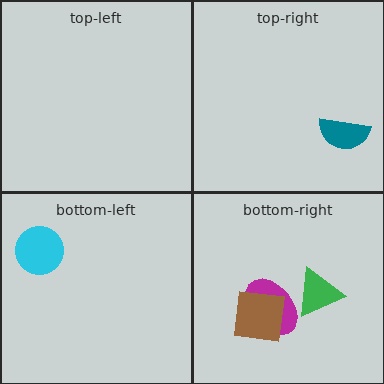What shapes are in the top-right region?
The teal semicircle.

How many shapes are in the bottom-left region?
1.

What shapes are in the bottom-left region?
The cyan circle.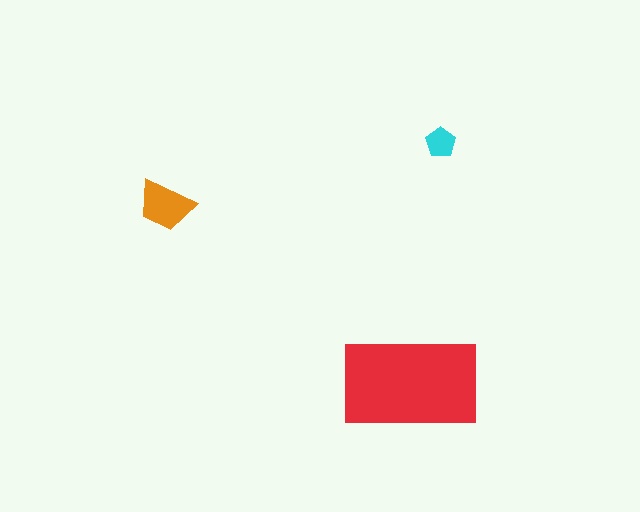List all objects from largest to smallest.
The red rectangle, the orange trapezoid, the cyan pentagon.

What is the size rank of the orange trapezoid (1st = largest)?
2nd.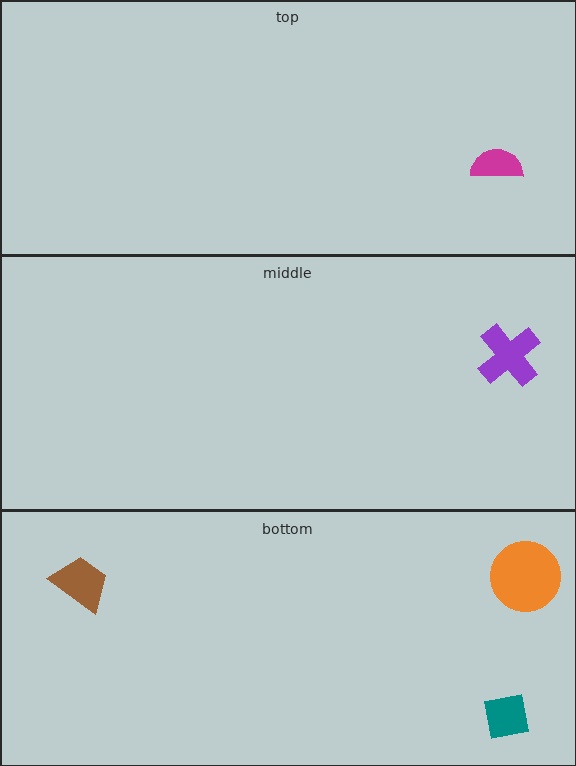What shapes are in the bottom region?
The teal square, the orange circle, the brown trapezoid.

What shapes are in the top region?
The magenta semicircle.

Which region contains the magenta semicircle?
The top region.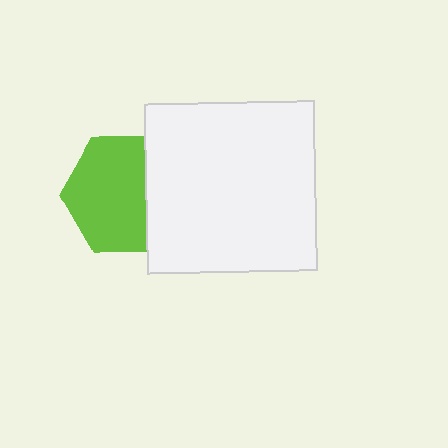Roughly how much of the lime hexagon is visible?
Most of it is visible (roughly 68%).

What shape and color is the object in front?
The object in front is a white square.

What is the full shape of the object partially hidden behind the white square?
The partially hidden object is a lime hexagon.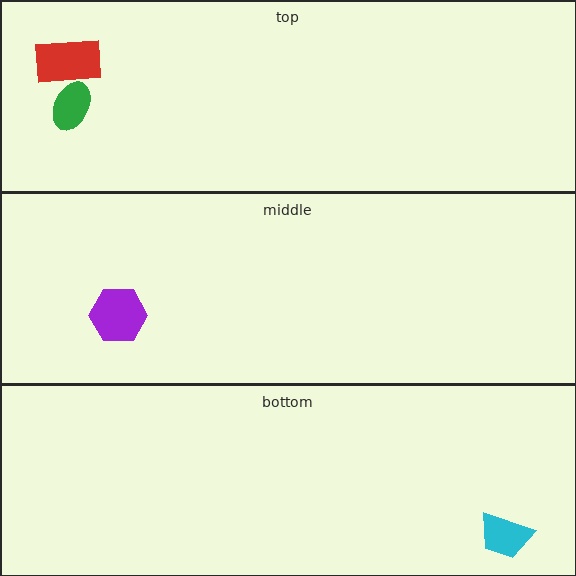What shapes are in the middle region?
The purple hexagon.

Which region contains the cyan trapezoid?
The bottom region.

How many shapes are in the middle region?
1.